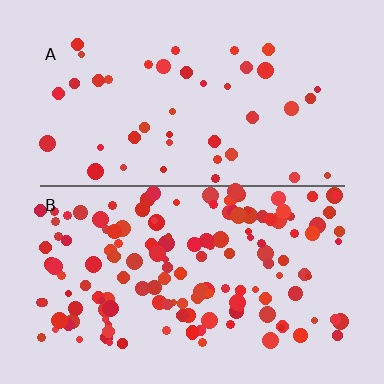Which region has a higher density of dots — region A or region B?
B (the bottom).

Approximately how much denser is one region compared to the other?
Approximately 3.6× — region B over region A.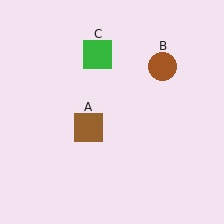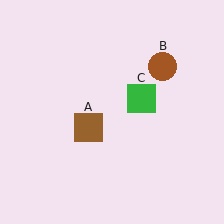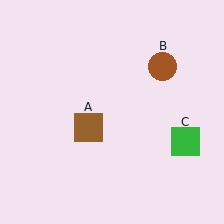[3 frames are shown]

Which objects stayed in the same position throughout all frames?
Brown square (object A) and brown circle (object B) remained stationary.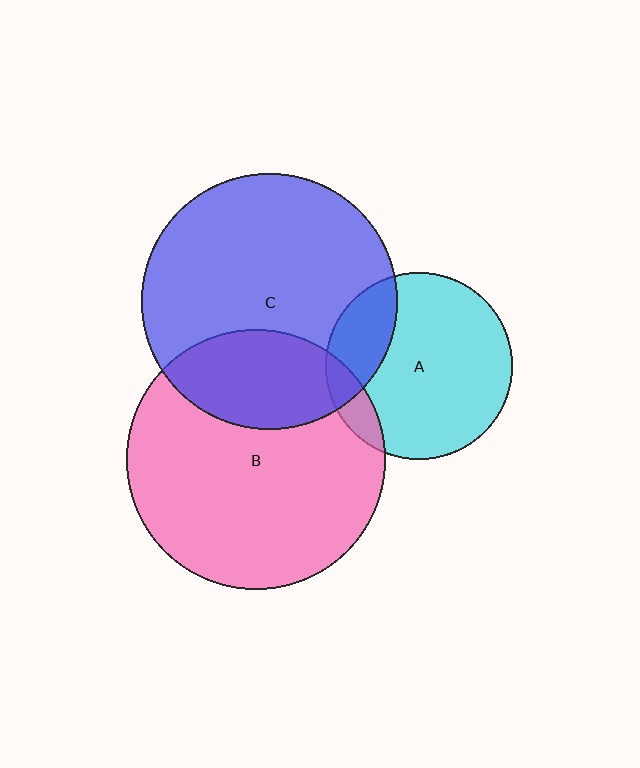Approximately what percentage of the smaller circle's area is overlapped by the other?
Approximately 10%.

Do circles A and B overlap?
Yes.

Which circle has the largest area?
Circle B (pink).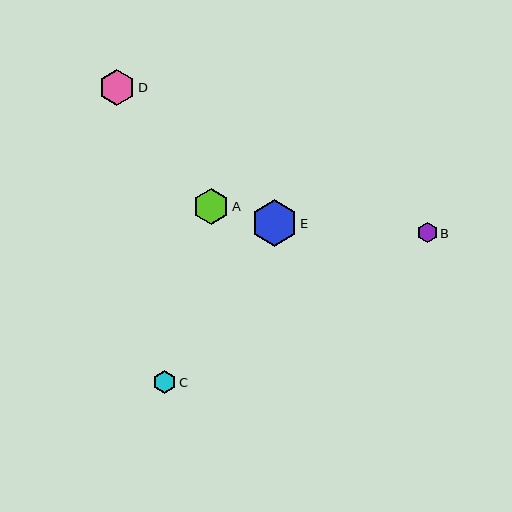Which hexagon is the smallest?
Hexagon B is the smallest with a size of approximately 20 pixels.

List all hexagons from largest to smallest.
From largest to smallest: E, A, D, C, B.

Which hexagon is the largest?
Hexagon E is the largest with a size of approximately 46 pixels.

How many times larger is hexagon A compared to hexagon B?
Hexagon A is approximately 1.8 times the size of hexagon B.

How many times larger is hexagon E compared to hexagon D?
Hexagon E is approximately 1.3 times the size of hexagon D.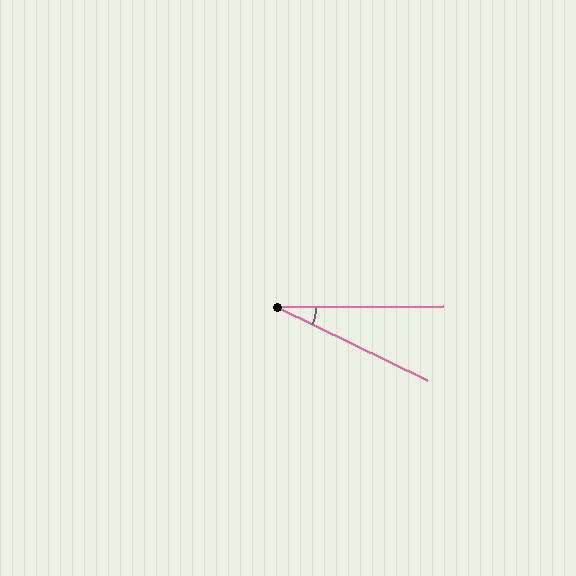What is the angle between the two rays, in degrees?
Approximately 26 degrees.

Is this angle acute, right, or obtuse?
It is acute.